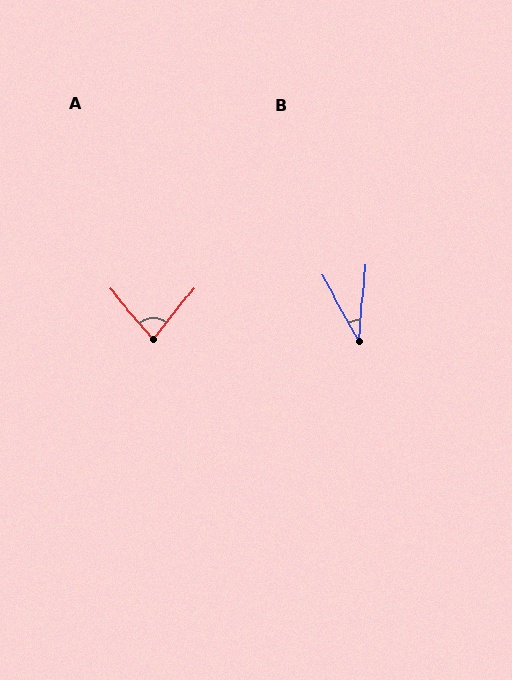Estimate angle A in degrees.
Approximately 79 degrees.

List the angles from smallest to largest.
B (33°), A (79°).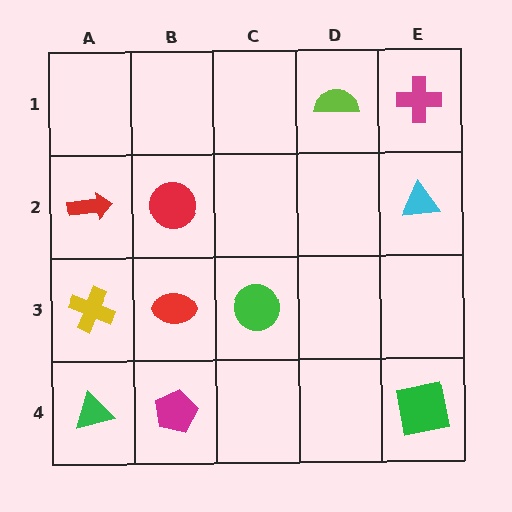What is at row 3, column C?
A green circle.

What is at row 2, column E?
A cyan triangle.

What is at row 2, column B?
A red circle.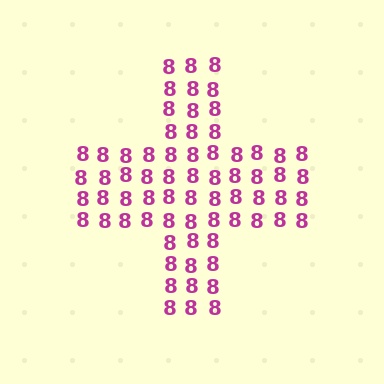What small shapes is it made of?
It is made of small digit 8's.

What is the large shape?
The large shape is a cross.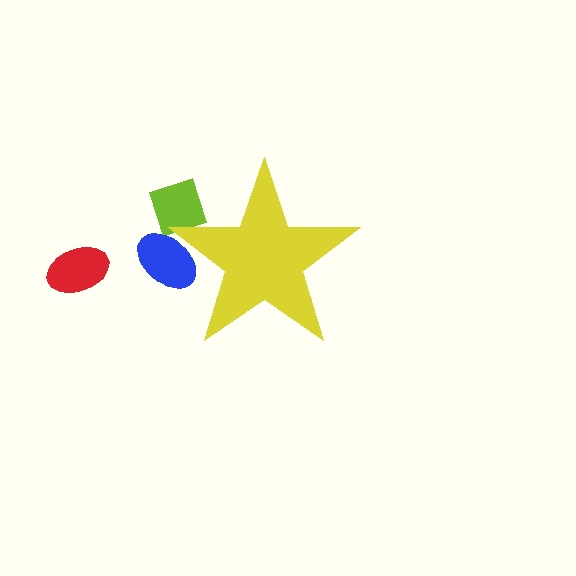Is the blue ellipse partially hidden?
Yes, the blue ellipse is partially hidden behind the yellow star.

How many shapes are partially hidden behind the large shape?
2 shapes are partially hidden.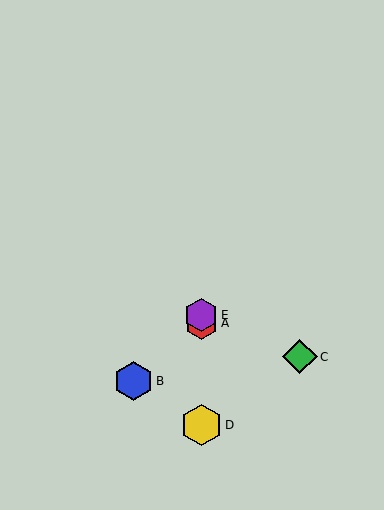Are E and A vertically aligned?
Yes, both are at x≈201.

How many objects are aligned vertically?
3 objects (A, D, E) are aligned vertically.